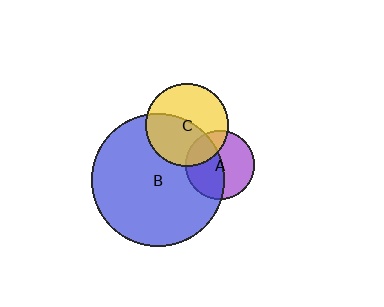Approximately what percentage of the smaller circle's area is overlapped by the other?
Approximately 50%.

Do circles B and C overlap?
Yes.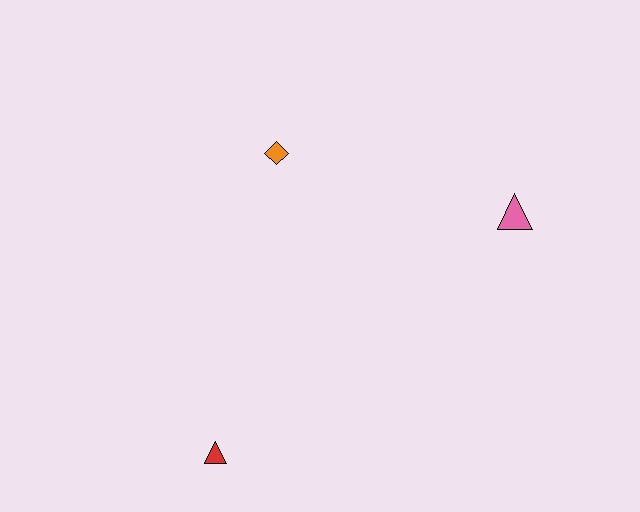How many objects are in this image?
There are 3 objects.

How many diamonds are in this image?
There is 1 diamond.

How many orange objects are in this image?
There is 1 orange object.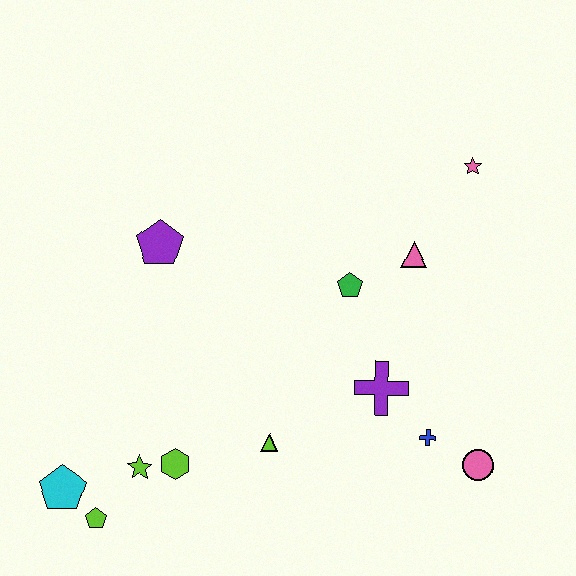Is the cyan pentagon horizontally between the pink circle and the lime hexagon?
No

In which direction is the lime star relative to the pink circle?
The lime star is to the left of the pink circle.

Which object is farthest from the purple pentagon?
The pink circle is farthest from the purple pentagon.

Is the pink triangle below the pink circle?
No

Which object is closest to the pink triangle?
The green pentagon is closest to the pink triangle.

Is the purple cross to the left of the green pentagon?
No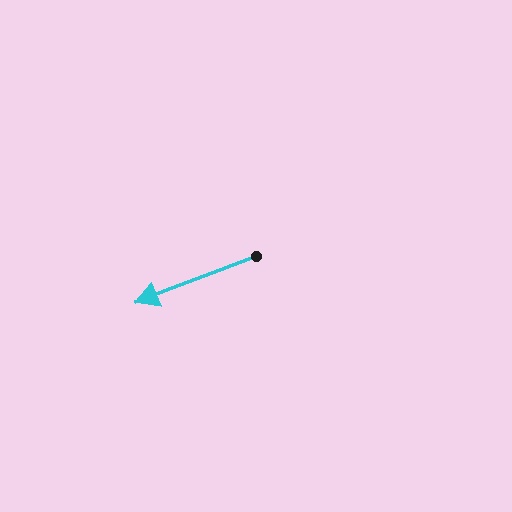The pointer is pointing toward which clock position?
Roughly 8 o'clock.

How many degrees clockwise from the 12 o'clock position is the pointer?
Approximately 249 degrees.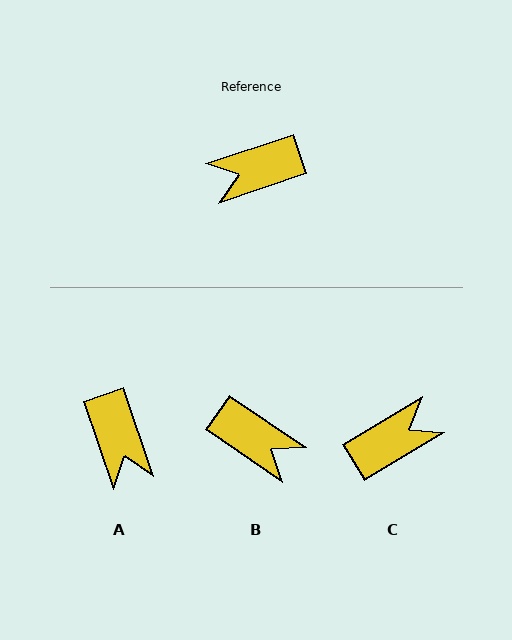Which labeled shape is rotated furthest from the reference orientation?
C, about 167 degrees away.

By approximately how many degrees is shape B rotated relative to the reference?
Approximately 127 degrees counter-clockwise.